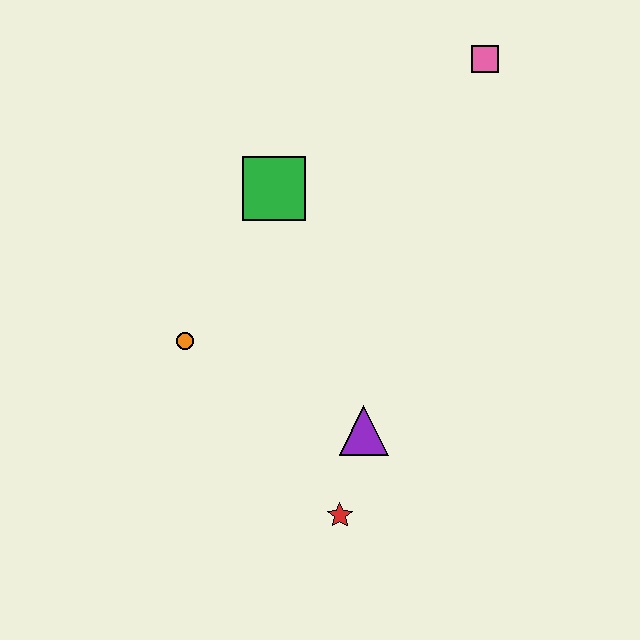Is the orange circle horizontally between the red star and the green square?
No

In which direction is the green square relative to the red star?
The green square is above the red star.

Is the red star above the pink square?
No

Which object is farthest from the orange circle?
The pink square is farthest from the orange circle.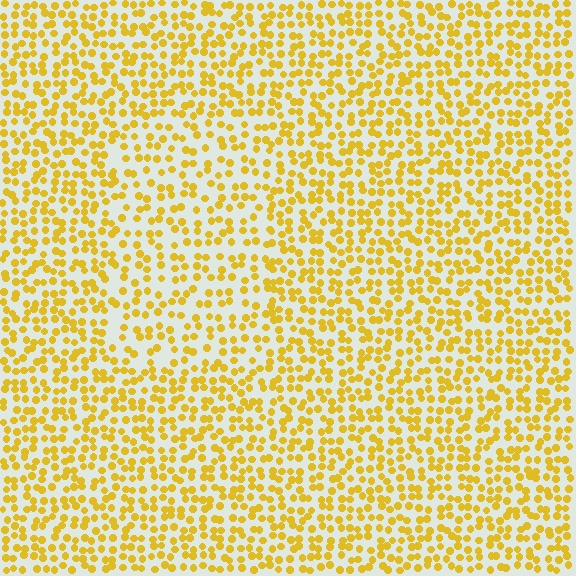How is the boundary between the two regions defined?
The boundary is defined by a change in element density (approximately 1.5x ratio). All elements are the same color, size, and shape.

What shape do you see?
I see a rectangle.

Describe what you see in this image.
The image contains small yellow elements arranged at two different densities. A rectangle-shaped region is visible where the elements are less densely packed than the surrounding area.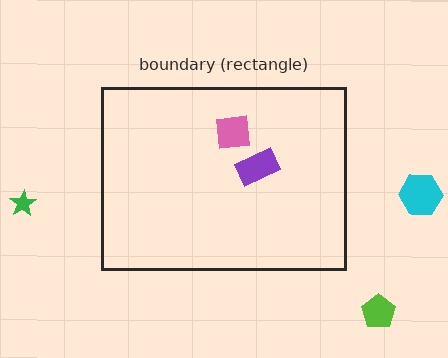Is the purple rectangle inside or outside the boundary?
Inside.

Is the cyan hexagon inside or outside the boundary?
Outside.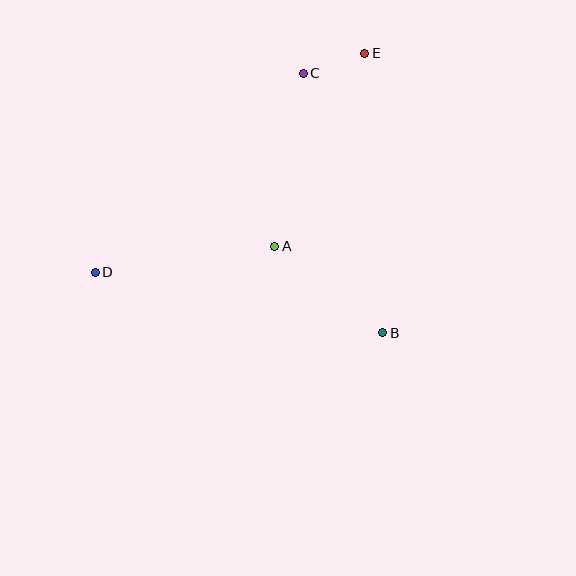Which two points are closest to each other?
Points C and E are closest to each other.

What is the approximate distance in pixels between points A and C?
The distance between A and C is approximately 175 pixels.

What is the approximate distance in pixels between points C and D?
The distance between C and D is approximately 288 pixels.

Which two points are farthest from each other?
Points D and E are farthest from each other.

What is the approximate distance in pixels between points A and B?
The distance between A and B is approximately 138 pixels.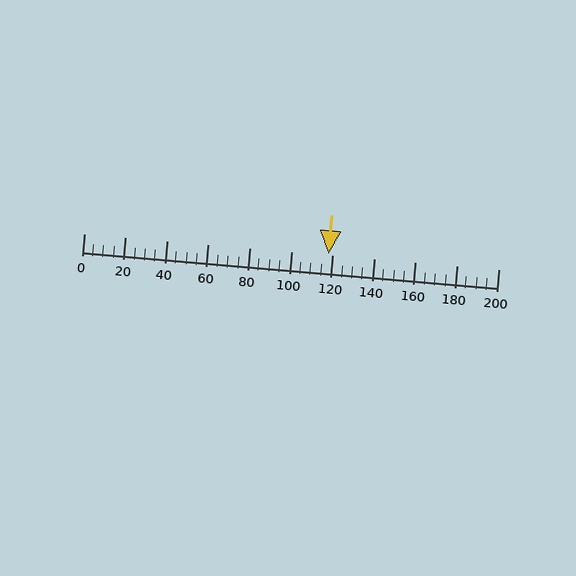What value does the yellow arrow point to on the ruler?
The yellow arrow points to approximately 118.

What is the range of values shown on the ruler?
The ruler shows values from 0 to 200.